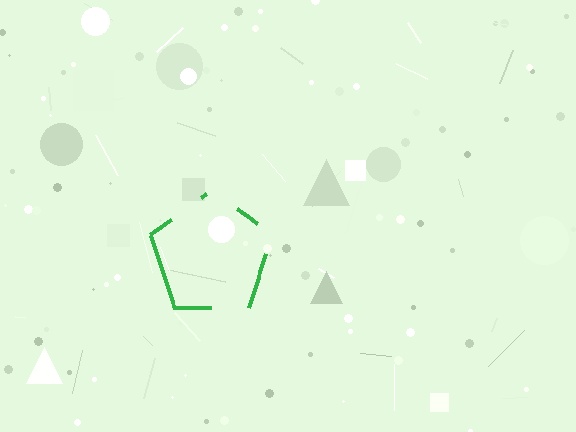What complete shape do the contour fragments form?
The contour fragments form a pentagon.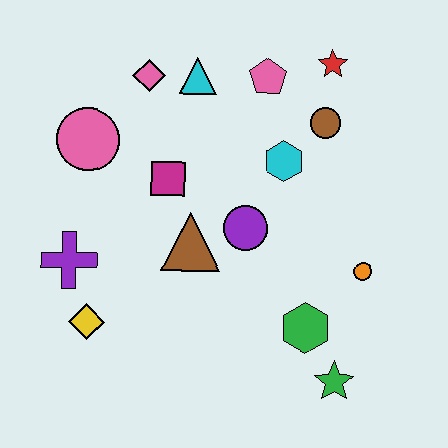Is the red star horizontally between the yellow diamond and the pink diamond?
No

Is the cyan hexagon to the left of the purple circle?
No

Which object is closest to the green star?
The green hexagon is closest to the green star.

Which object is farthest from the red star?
The yellow diamond is farthest from the red star.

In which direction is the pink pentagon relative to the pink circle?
The pink pentagon is to the right of the pink circle.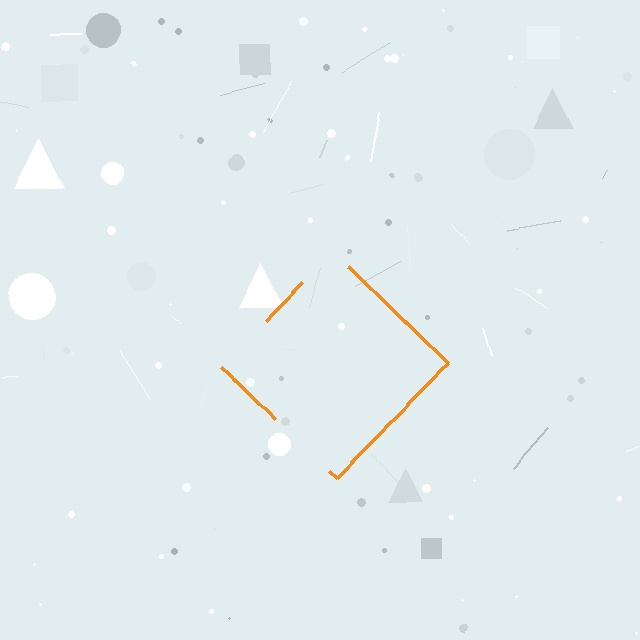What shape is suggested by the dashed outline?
The dashed outline suggests a diamond.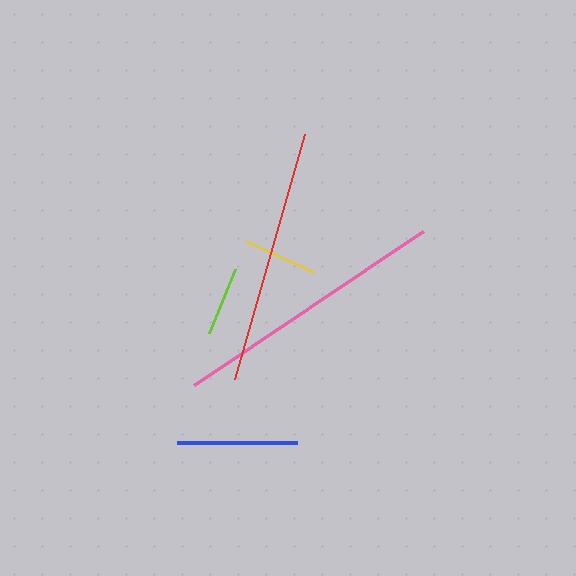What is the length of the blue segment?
The blue segment is approximately 121 pixels long.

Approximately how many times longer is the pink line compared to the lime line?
The pink line is approximately 4.0 times the length of the lime line.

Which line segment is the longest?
The pink line is the longest at approximately 276 pixels.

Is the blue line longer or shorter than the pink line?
The pink line is longer than the blue line.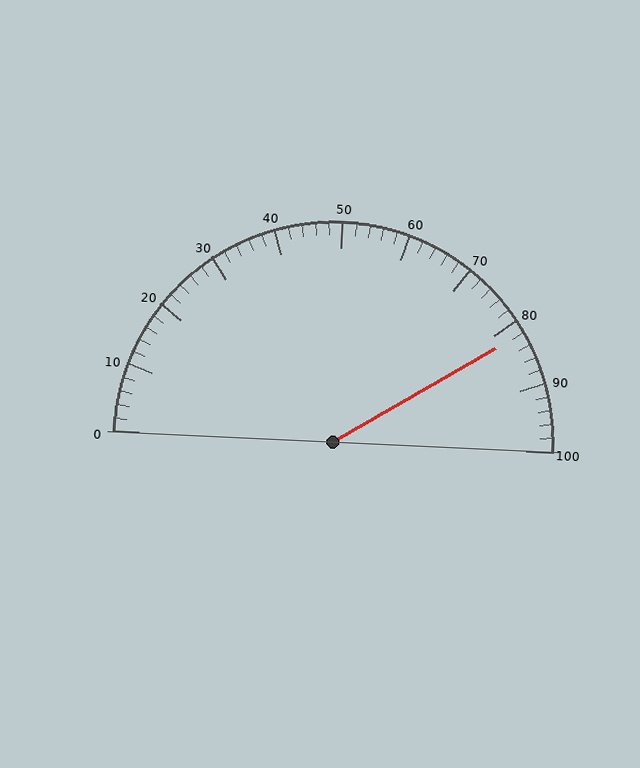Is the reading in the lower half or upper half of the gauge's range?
The reading is in the upper half of the range (0 to 100).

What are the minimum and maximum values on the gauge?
The gauge ranges from 0 to 100.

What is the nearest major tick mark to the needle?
The nearest major tick mark is 80.